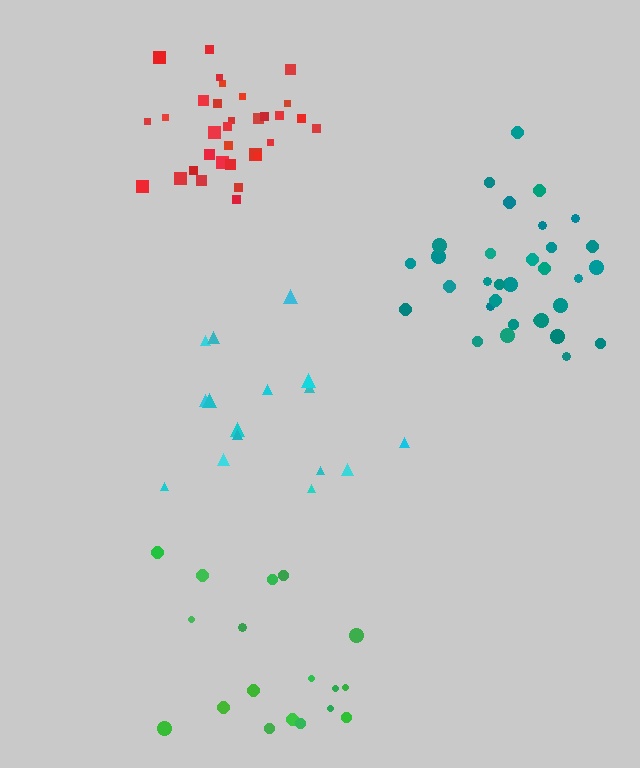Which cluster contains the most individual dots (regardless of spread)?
Teal (32).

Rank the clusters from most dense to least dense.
red, teal, green, cyan.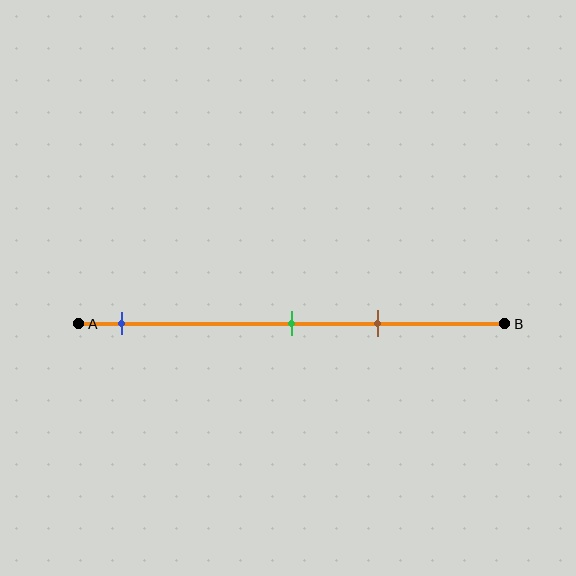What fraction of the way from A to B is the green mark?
The green mark is approximately 50% (0.5) of the way from A to B.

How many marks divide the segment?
There are 3 marks dividing the segment.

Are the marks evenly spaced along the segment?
No, the marks are not evenly spaced.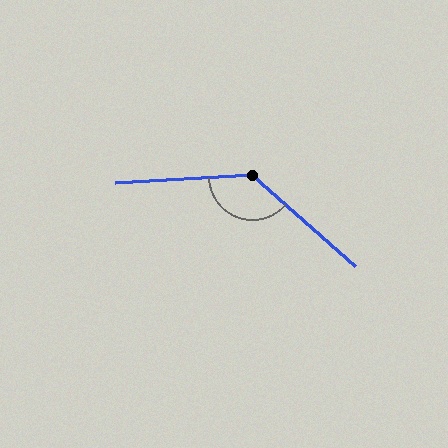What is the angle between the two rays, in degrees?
Approximately 136 degrees.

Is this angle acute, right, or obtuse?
It is obtuse.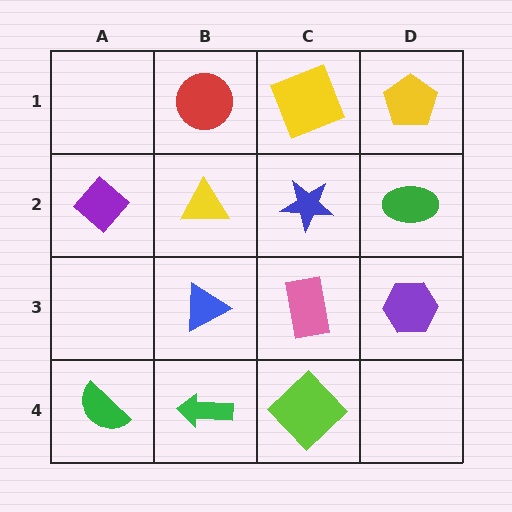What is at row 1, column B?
A red circle.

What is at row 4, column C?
A lime diamond.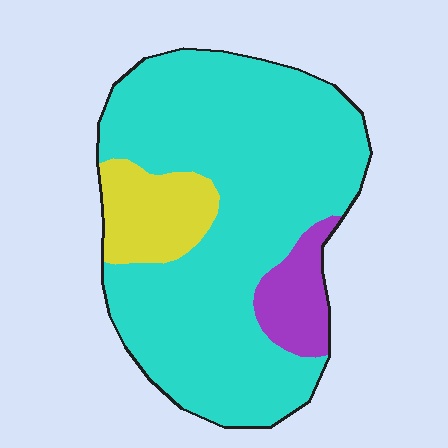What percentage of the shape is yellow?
Yellow takes up about one eighth (1/8) of the shape.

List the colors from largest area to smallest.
From largest to smallest: cyan, yellow, purple.